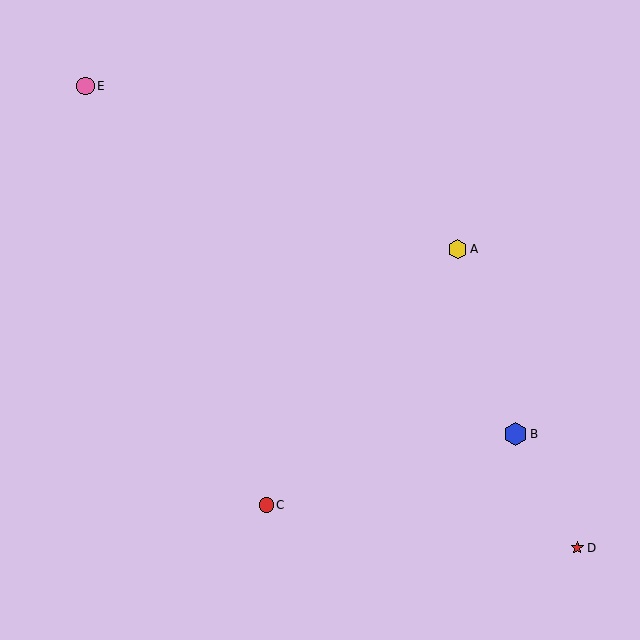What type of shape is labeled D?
Shape D is a red star.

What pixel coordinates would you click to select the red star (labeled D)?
Click at (577, 548) to select the red star D.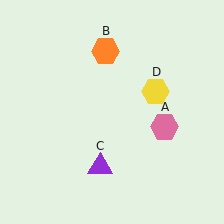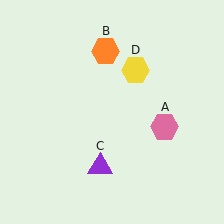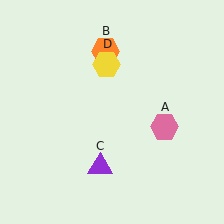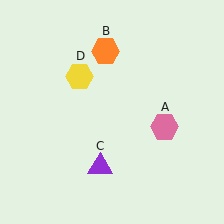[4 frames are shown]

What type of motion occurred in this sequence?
The yellow hexagon (object D) rotated counterclockwise around the center of the scene.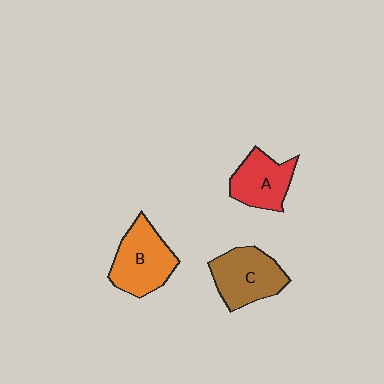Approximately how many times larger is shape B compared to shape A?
Approximately 1.3 times.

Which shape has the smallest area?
Shape A (red).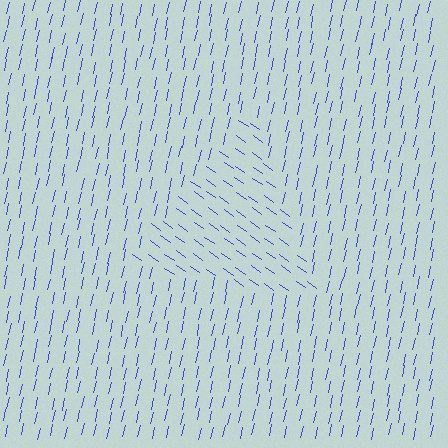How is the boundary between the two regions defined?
The boundary is defined purely by a change in line orientation (approximately 67 degrees difference). All lines are the same color and thickness.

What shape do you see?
I see a triangle.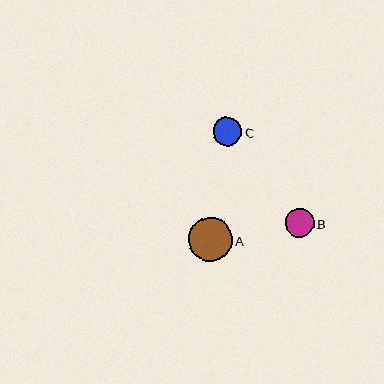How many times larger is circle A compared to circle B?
Circle A is approximately 1.5 times the size of circle B.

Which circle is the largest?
Circle A is the largest with a size of approximately 44 pixels.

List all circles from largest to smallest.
From largest to smallest: A, B, C.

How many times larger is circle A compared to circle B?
Circle A is approximately 1.5 times the size of circle B.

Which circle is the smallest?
Circle C is the smallest with a size of approximately 28 pixels.